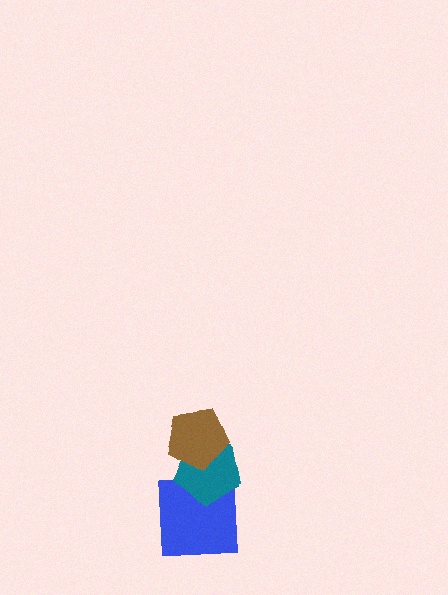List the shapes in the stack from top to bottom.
From top to bottom: the brown pentagon, the teal pentagon, the blue square.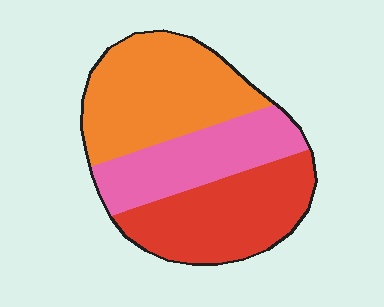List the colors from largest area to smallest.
From largest to smallest: orange, red, pink.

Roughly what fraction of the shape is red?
Red takes up about one third (1/3) of the shape.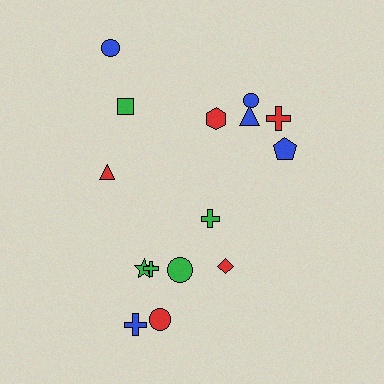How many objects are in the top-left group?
There are 3 objects.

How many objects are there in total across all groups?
There are 15 objects.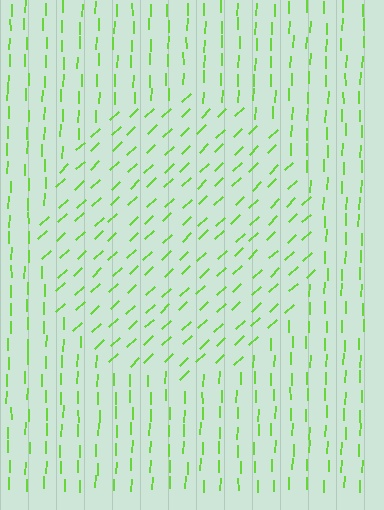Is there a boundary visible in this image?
Yes, there is a texture boundary formed by a change in line orientation.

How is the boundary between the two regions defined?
The boundary is defined purely by a change in line orientation (approximately 45 degrees difference). All lines are the same color and thickness.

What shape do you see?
I see a circle.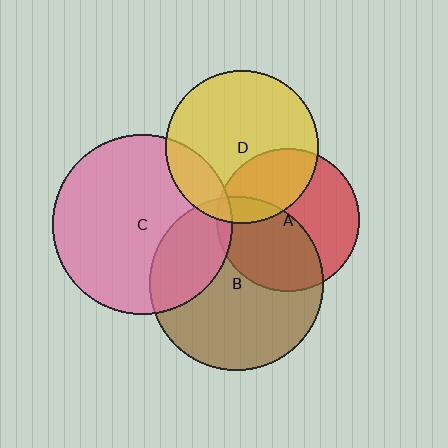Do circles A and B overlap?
Yes.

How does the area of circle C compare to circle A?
Approximately 1.6 times.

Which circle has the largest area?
Circle C (pink).